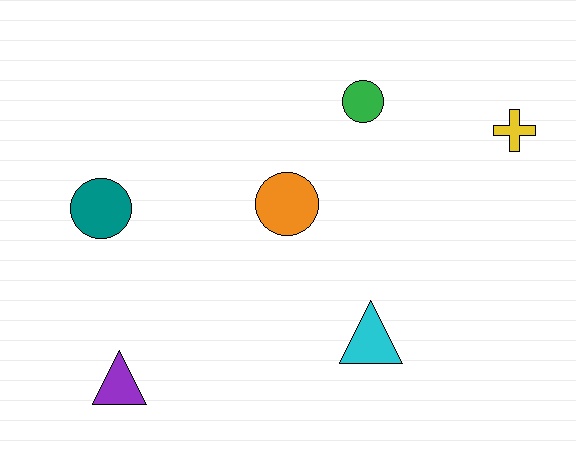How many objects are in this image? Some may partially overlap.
There are 6 objects.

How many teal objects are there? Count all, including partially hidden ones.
There is 1 teal object.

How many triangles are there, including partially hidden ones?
There are 2 triangles.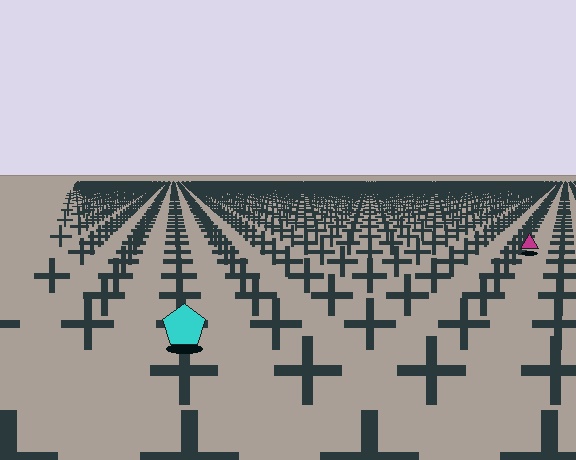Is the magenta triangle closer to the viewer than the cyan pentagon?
No. The cyan pentagon is closer — you can tell from the texture gradient: the ground texture is coarser near it.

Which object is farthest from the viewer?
The magenta triangle is farthest from the viewer. It appears smaller and the ground texture around it is denser.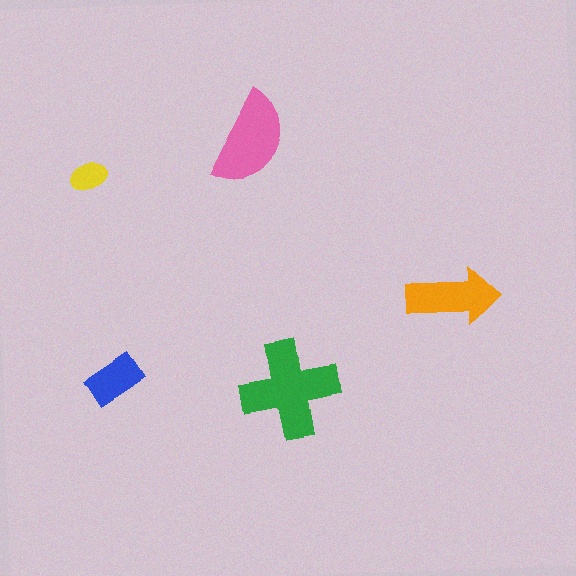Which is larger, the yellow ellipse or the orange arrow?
The orange arrow.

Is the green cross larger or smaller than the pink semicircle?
Larger.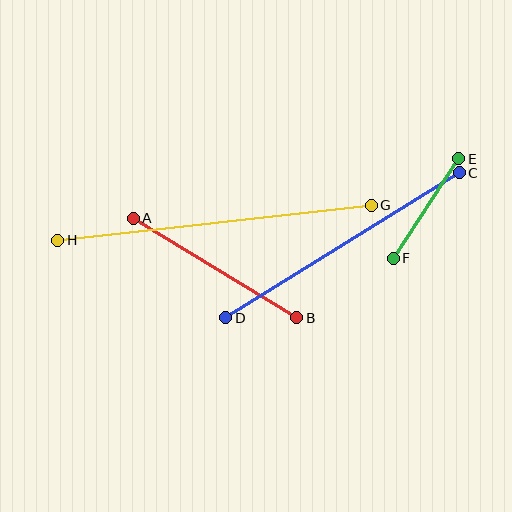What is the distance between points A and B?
The distance is approximately 191 pixels.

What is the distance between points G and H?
The distance is approximately 316 pixels.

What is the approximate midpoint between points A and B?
The midpoint is at approximately (215, 268) pixels.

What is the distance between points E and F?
The distance is approximately 119 pixels.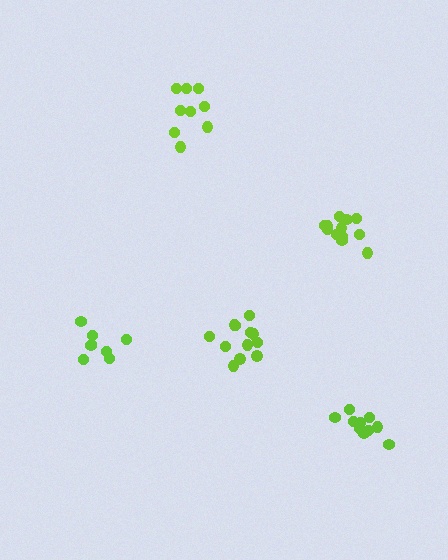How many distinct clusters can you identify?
There are 5 distinct clusters.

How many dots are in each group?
Group 1: 12 dots, Group 2: 8 dots, Group 3: 9 dots, Group 4: 11 dots, Group 5: 12 dots (52 total).